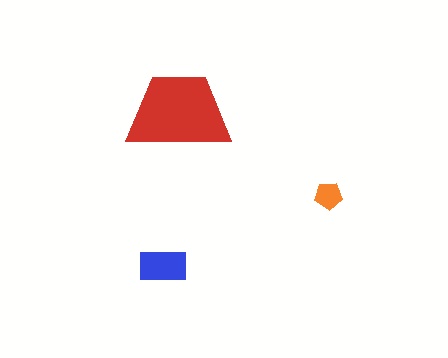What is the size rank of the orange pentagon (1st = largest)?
3rd.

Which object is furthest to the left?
The blue rectangle is leftmost.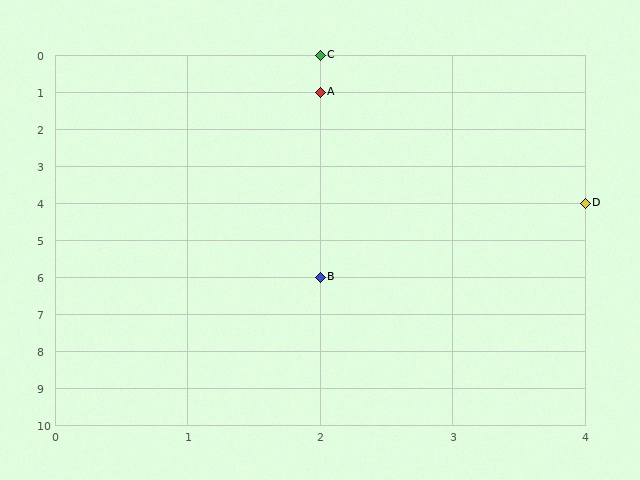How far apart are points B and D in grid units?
Points B and D are 2 columns and 2 rows apart (about 2.8 grid units diagonally).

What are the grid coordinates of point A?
Point A is at grid coordinates (2, 1).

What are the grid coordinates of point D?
Point D is at grid coordinates (4, 4).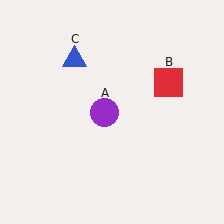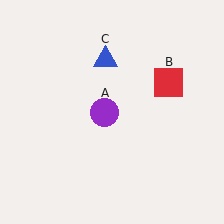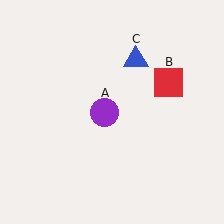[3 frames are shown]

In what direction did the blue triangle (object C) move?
The blue triangle (object C) moved right.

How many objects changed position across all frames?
1 object changed position: blue triangle (object C).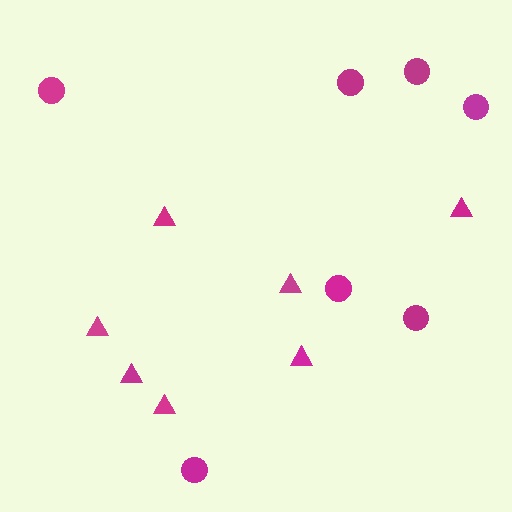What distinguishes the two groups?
There are 2 groups: one group of triangles (7) and one group of circles (7).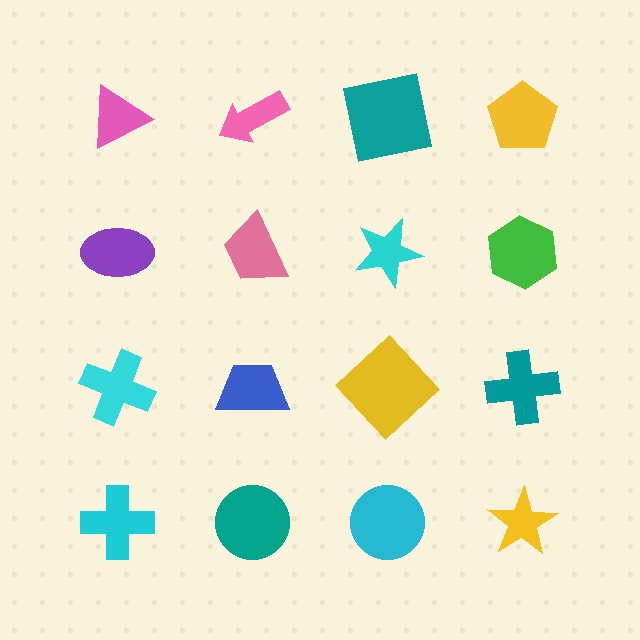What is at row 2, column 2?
A pink trapezoid.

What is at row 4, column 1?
A cyan cross.